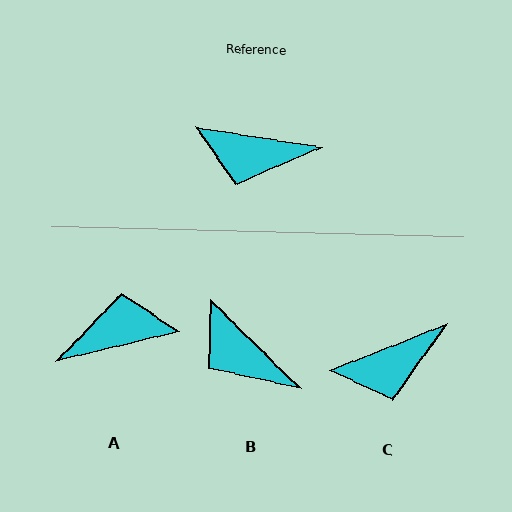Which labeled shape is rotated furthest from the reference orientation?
A, about 157 degrees away.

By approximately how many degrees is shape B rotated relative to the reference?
Approximately 36 degrees clockwise.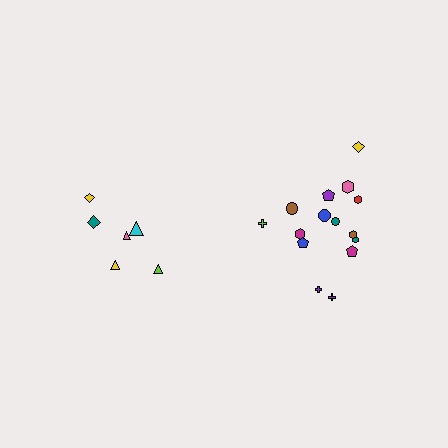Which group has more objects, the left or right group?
The right group.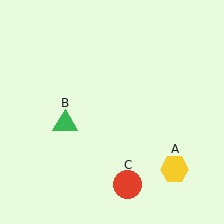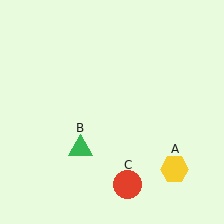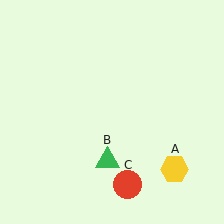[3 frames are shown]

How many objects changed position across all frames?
1 object changed position: green triangle (object B).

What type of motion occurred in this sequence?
The green triangle (object B) rotated counterclockwise around the center of the scene.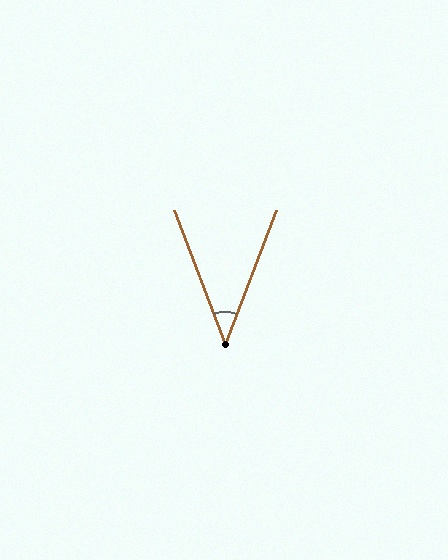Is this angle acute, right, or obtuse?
It is acute.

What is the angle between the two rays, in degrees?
Approximately 42 degrees.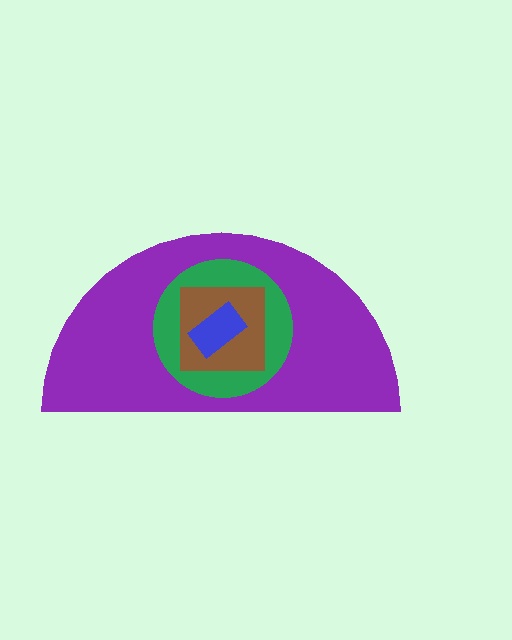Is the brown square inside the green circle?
Yes.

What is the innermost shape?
The blue rectangle.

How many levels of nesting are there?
4.